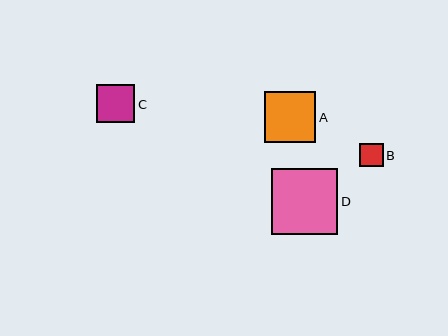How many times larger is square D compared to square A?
Square D is approximately 1.3 times the size of square A.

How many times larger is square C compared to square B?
Square C is approximately 1.6 times the size of square B.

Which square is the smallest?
Square B is the smallest with a size of approximately 24 pixels.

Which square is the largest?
Square D is the largest with a size of approximately 66 pixels.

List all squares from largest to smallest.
From largest to smallest: D, A, C, B.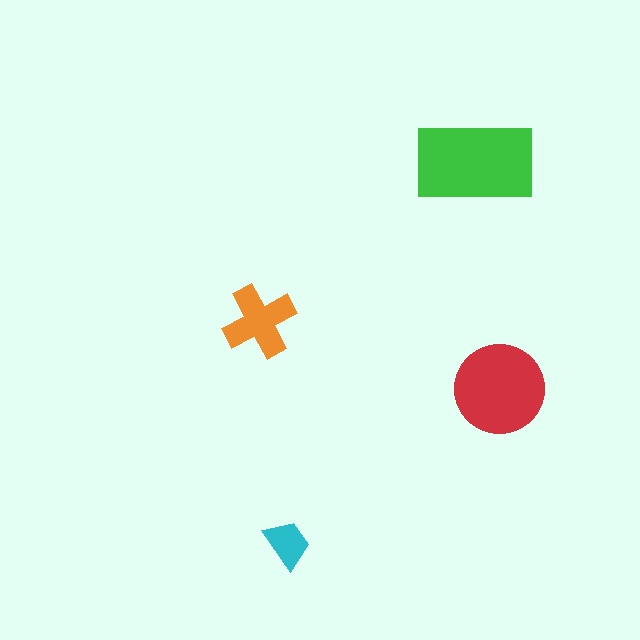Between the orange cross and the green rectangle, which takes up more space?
The green rectangle.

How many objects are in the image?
There are 4 objects in the image.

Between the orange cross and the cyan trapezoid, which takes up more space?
The orange cross.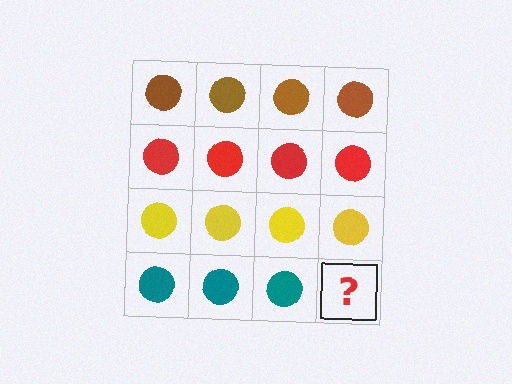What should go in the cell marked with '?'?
The missing cell should contain a teal circle.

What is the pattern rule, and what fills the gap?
The rule is that each row has a consistent color. The gap should be filled with a teal circle.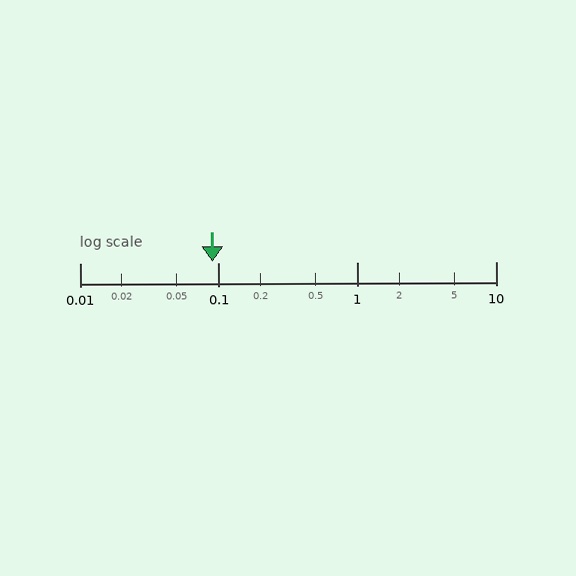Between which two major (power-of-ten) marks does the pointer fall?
The pointer is between 0.01 and 0.1.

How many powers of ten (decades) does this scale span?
The scale spans 3 decades, from 0.01 to 10.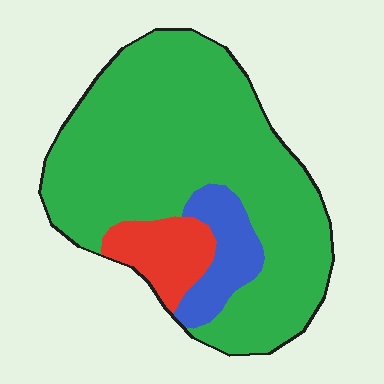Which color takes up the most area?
Green, at roughly 80%.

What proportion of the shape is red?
Red covers roughly 10% of the shape.